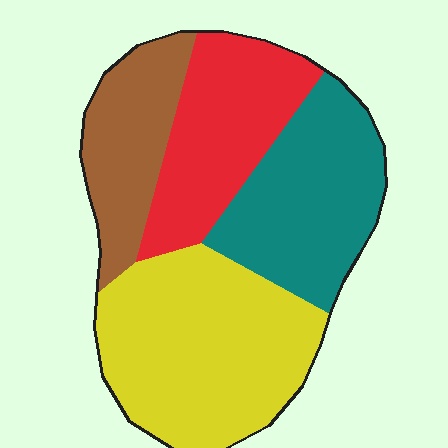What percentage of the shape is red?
Red covers about 20% of the shape.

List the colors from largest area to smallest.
From largest to smallest: yellow, teal, red, brown.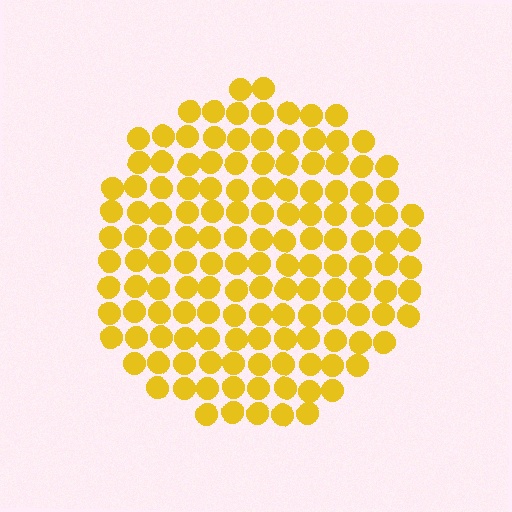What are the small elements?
The small elements are circles.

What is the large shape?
The large shape is a circle.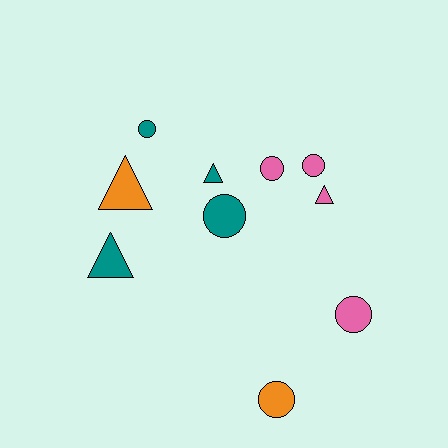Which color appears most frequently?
Teal, with 4 objects.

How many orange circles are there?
There is 1 orange circle.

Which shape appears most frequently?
Circle, with 6 objects.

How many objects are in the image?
There are 10 objects.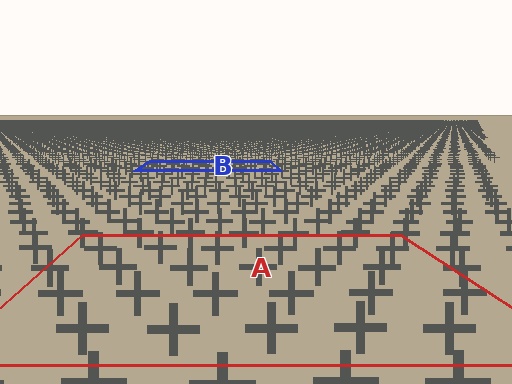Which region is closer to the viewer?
Region A is closer. The texture elements there are larger and more spread out.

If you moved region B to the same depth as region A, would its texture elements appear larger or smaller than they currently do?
They would appear larger. At a closer depth, the same texture elements are projected at a bigger on-screen size.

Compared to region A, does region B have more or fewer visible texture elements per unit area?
Region B has more texture elements per unit area — they are packed more densely because it is farther away.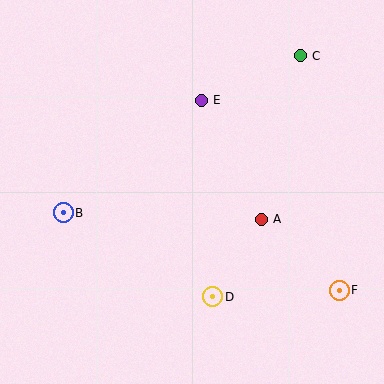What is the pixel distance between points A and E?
The distance between A and E is 133 pixels.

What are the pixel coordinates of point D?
Point D is at (213, 297).